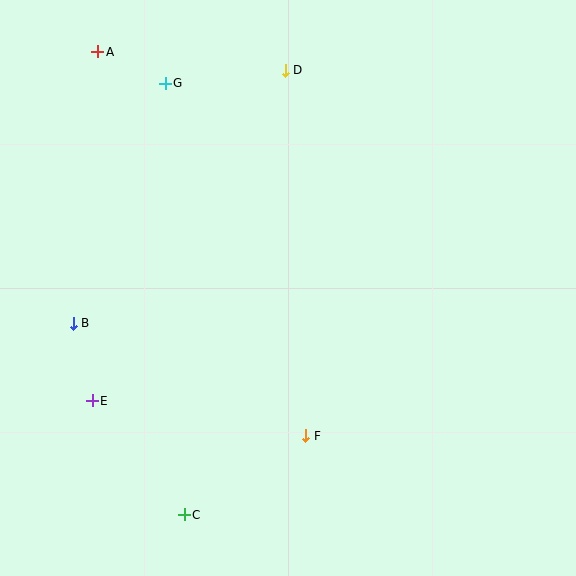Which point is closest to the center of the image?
Point F at (306, 436) is closest to the center.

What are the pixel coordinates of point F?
Point F is at (306, 436).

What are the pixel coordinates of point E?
Point E is at (92, 401).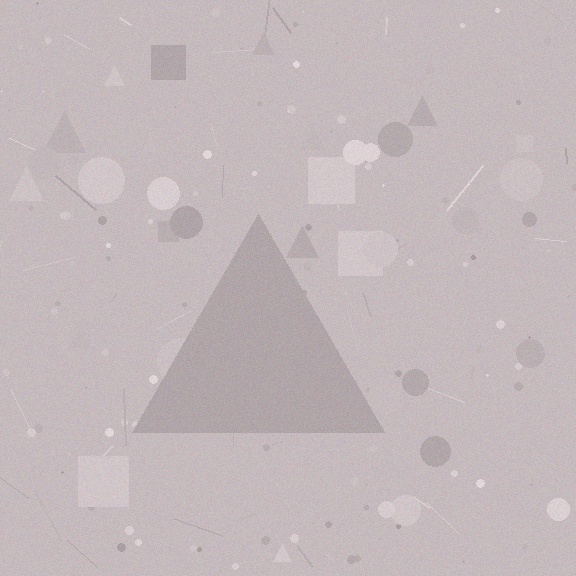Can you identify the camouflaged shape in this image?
The camouflaged shape is a triangle.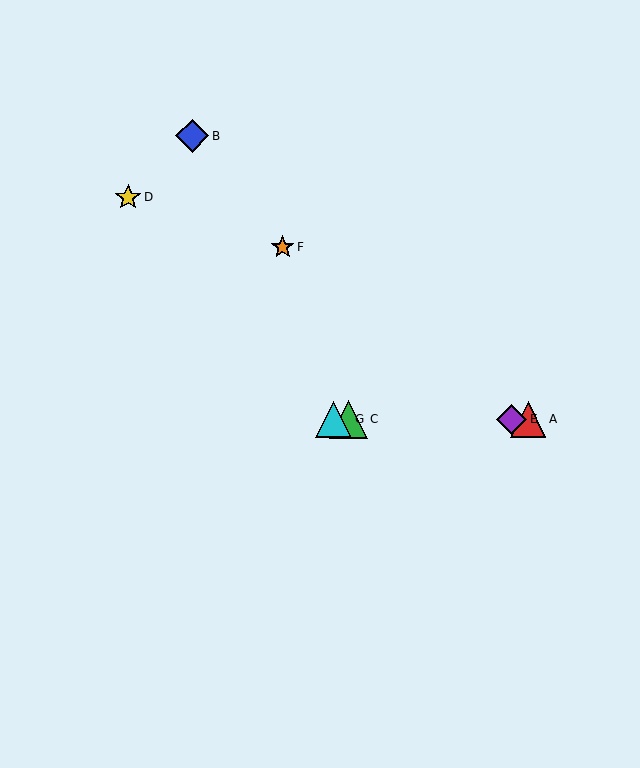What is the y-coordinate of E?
Object E is at y≈419.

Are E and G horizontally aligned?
Yes, both are at y≈419.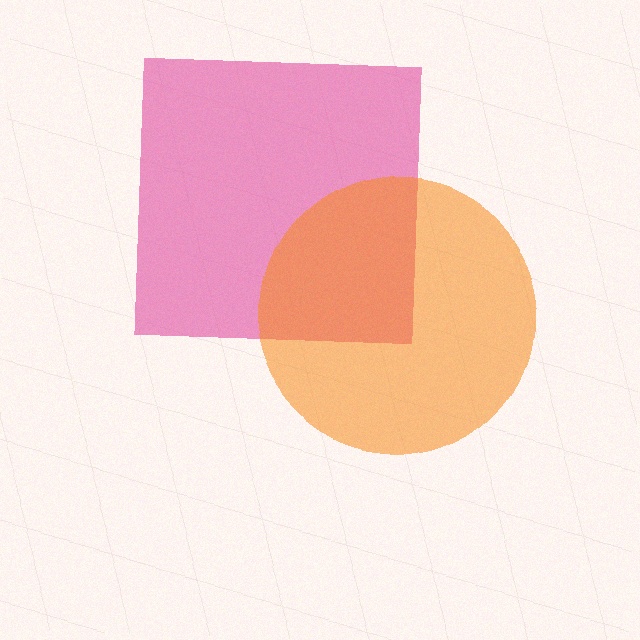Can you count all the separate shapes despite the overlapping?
Yes, there are 2 separate shapes.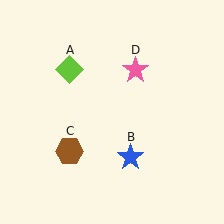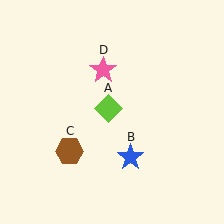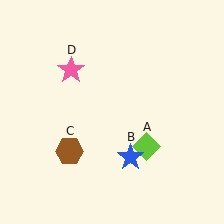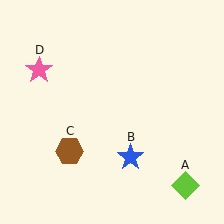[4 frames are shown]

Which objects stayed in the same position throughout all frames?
Blue star (object B) and brown hexagon (object C) remained stationary.